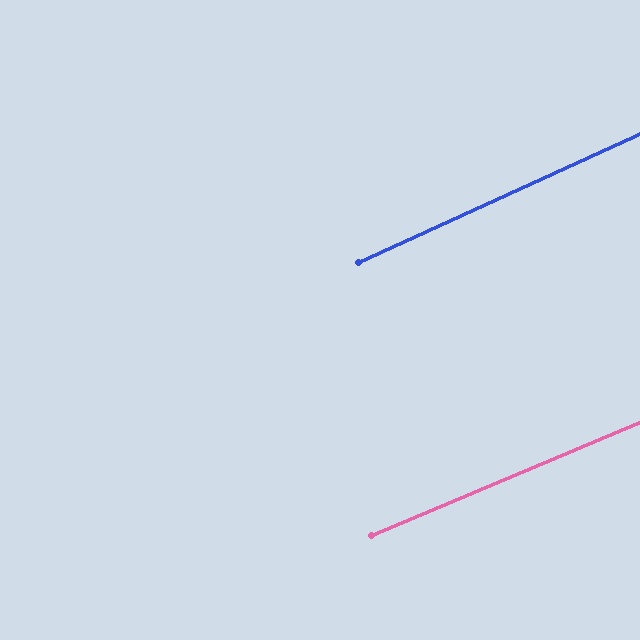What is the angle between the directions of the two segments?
Approximately 2 degrees.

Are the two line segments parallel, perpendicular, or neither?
Parallel — their directions differ by only 1.8°.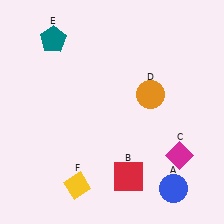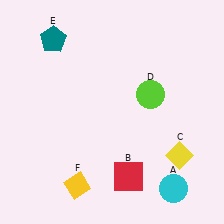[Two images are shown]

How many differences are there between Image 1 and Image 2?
There are 3 differences between the two images.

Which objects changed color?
A changed from blue to cyan. C changed from magenta to yellow. D changed from orange to lime.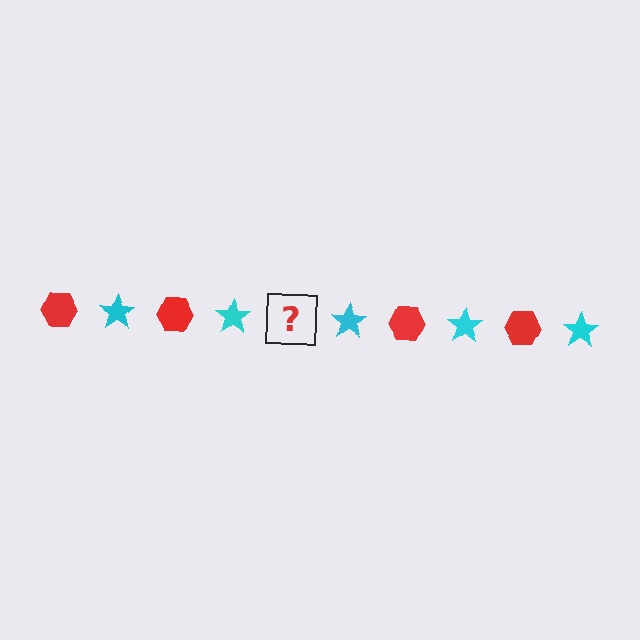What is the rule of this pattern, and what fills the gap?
The rule is that the pattern alternates between red hexagon and cyan star. The gap should be filled with a red hexagon.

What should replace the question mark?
The question mark should be replaced with a red hexagon.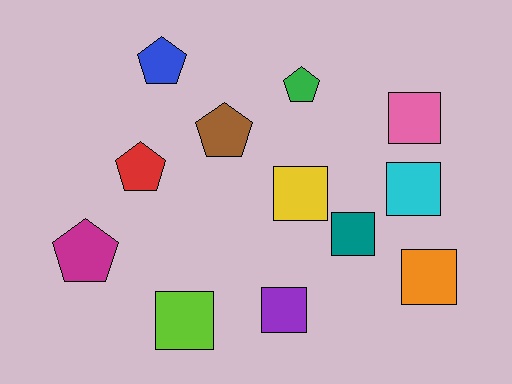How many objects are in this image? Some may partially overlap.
There are 12 objects.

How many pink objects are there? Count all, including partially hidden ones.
There is 1 pink object.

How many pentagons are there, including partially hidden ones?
There are 5 pentagons.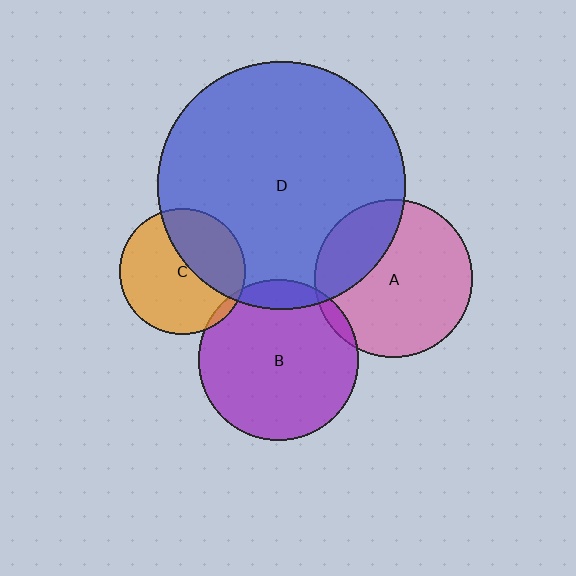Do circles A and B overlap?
Yes.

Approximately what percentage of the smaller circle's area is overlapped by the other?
Approximately 5%.